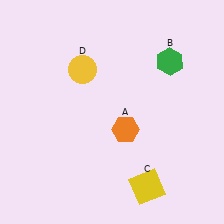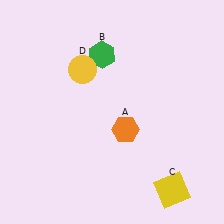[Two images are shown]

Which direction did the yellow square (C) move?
The yellow square (C) moved right.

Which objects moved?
The objects that moved are: the green hexagon (B), the yellow square (C).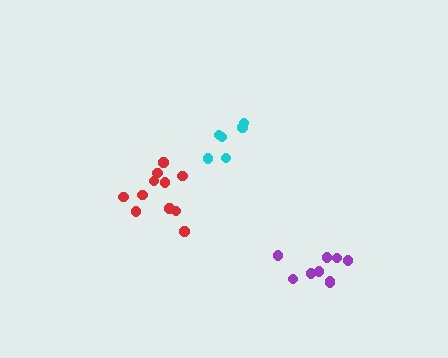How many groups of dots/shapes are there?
There are 3 groups.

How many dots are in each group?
Group 1: 11 dots, Group 2: 6 dots, Group 3: 9 dots (26 total).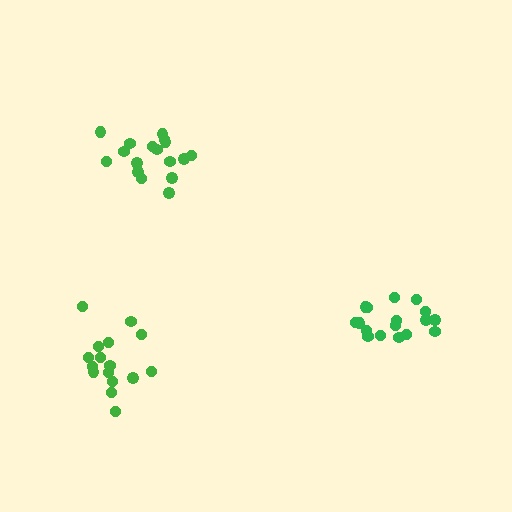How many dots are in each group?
Group 1: 17 dots, Group 2: 17 dots, Group 3: 17 dots (51 total).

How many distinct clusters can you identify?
There are 3 distinct clusters.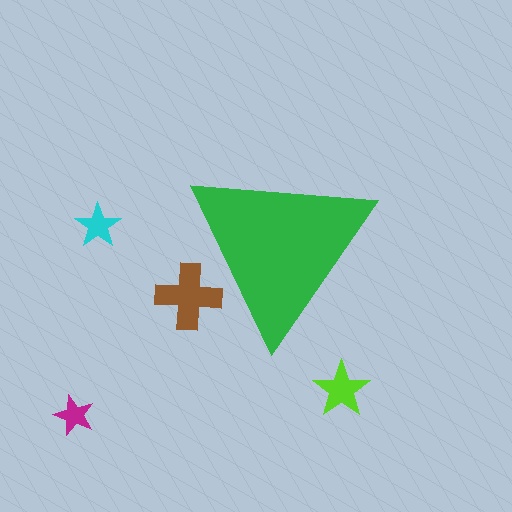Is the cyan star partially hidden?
No, the cyan star is fully visible.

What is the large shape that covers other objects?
A green triangle.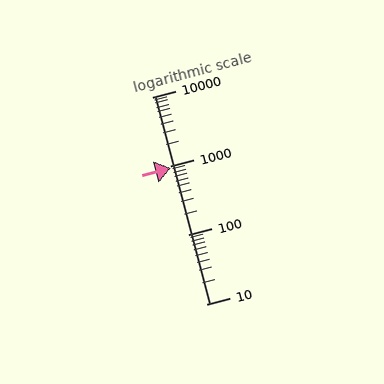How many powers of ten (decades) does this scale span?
The scale spans 3 decades, from 10 to 10000.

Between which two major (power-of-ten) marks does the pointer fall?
The pointer is between 100 and 1000.